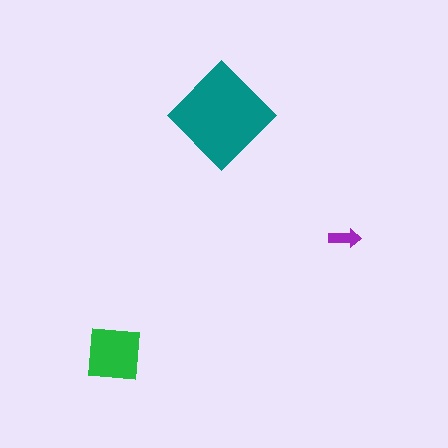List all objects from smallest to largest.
The purple arrow, the green square, the teal diamond.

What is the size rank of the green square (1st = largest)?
2nd.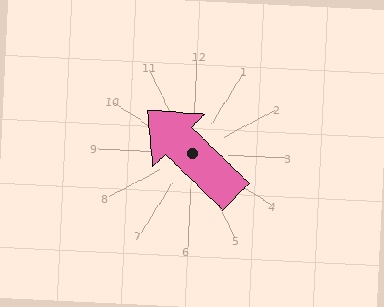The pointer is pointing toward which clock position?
Roughly 10 o'clock.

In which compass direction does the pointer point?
Northwest.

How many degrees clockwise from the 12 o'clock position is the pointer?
Approximately 311 degrees.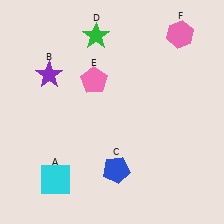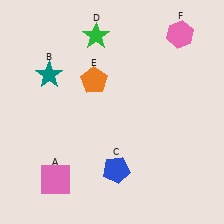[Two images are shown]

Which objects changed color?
A changed from cyan to pink. B changed from purple to teal. E changed from pink to orange.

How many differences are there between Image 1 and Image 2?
There are 3 differences between the two images.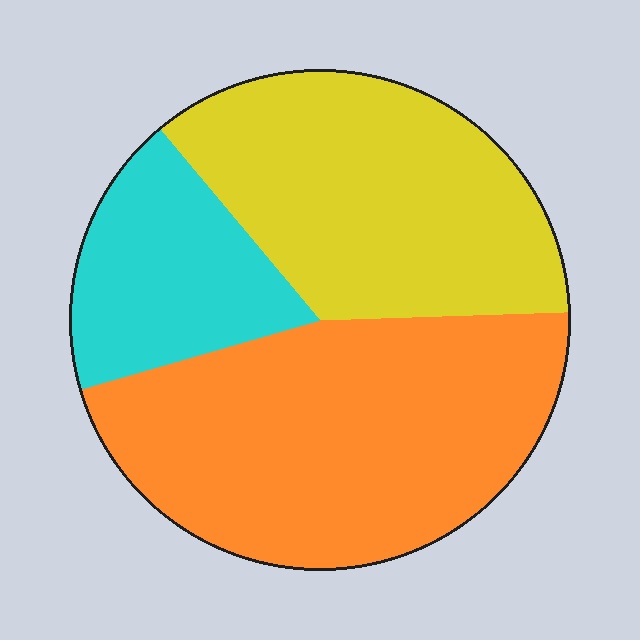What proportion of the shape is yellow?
Yellow covers 36% of the shape.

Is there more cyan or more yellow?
Yellow.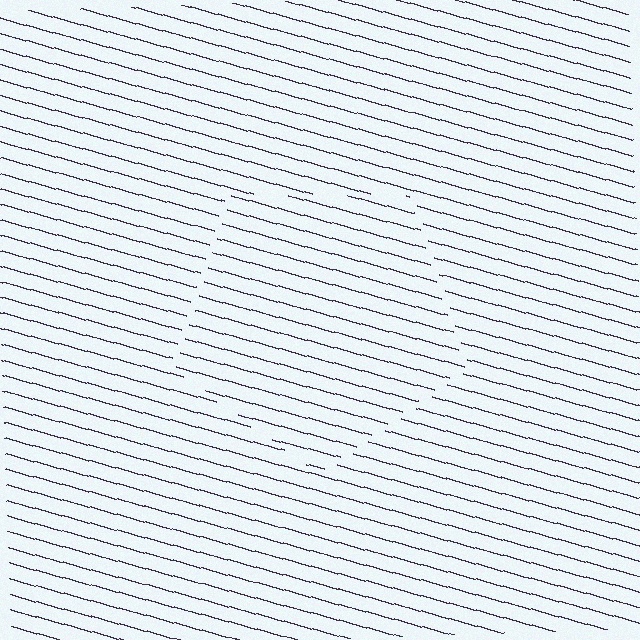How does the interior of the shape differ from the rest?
The interior of the shape contains the same grating, shifted by half a period — the contour is defined by the phase discontinuity where line-ends from the inner and outer gratings abut.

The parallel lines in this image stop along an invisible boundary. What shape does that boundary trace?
An illusory pentagon. The interior of the shape contains the same grating, shifted by half a period — the contour is defined by the phase discontinuity where line-ends from the inner and outer gratings abut.